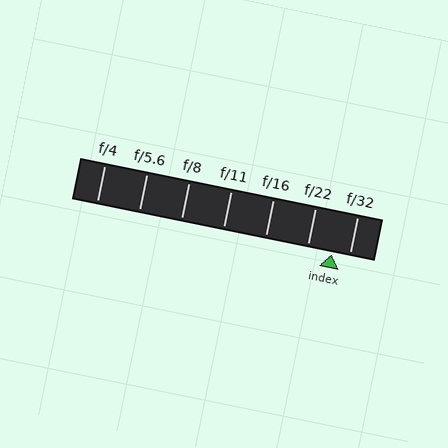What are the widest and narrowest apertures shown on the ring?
The widest aperture shown is f/4 and the narrowest is f/32.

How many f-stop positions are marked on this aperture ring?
There are 7 f-stop positions marked.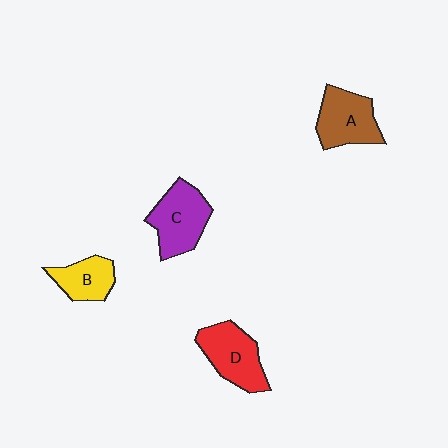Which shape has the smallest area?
Shape B (yellow).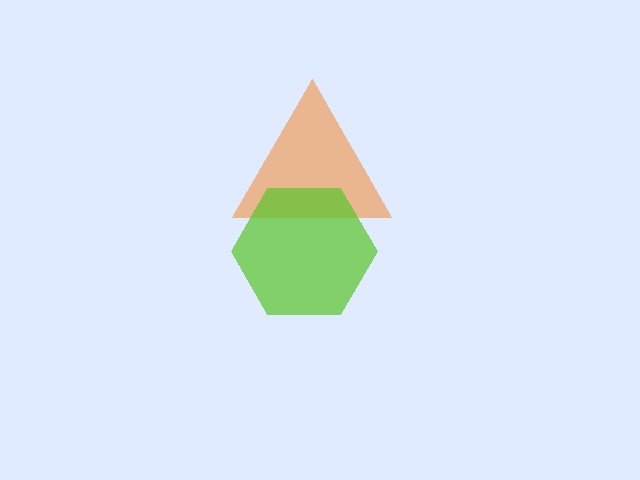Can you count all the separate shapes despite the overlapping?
Yes, there are 2 separate shapes.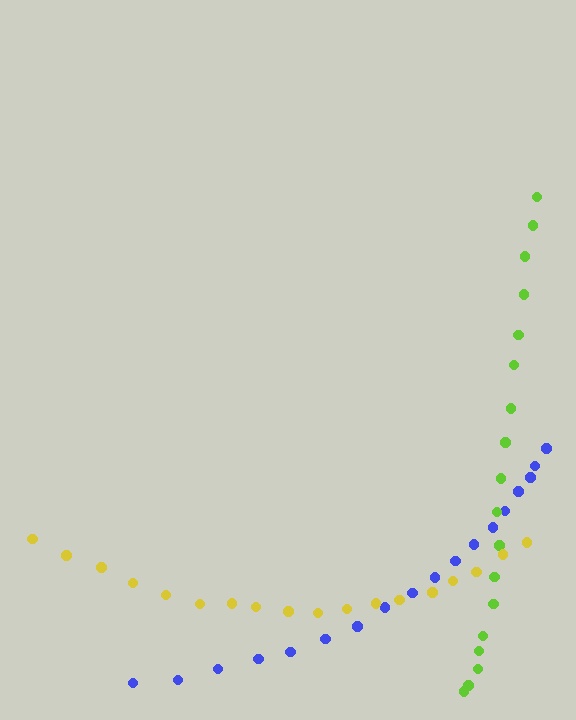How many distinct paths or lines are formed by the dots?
There are 3 distinct paths.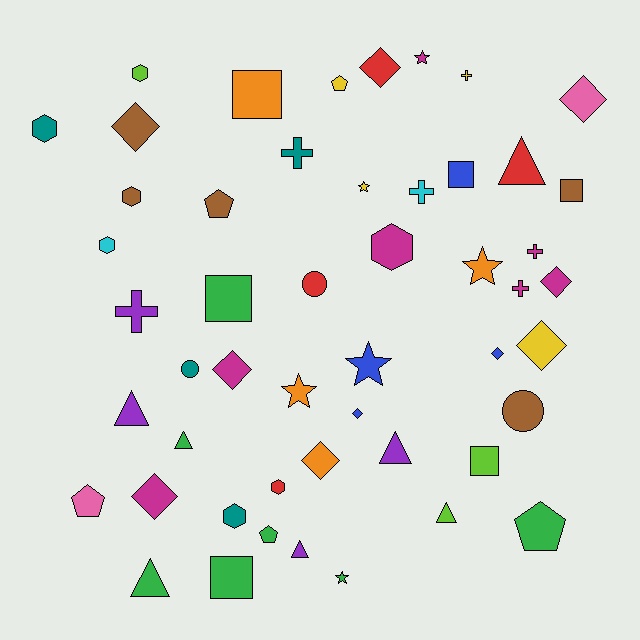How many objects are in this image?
There are 50 objects.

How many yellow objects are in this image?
There are 4 yellow objects.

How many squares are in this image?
There are 6 squares.